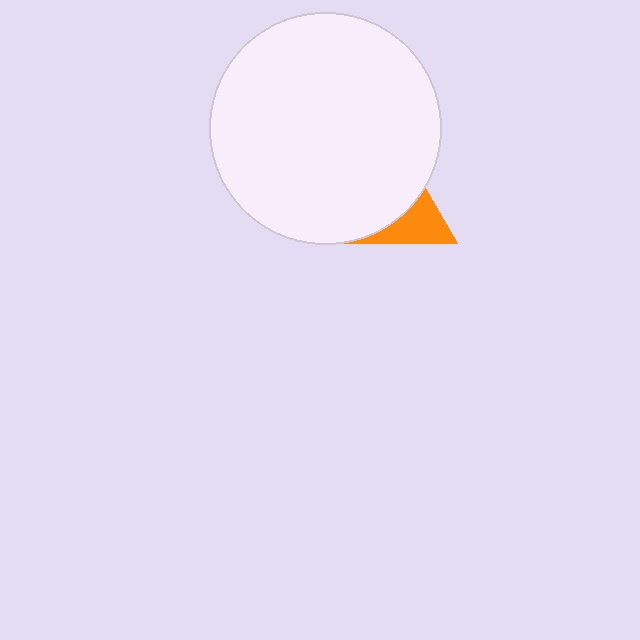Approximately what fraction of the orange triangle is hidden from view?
Roughly 62% of the orange triangle is hidden behind the white circle.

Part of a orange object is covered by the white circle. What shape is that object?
It is a triangle.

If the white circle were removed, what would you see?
You would see the complete orange triangle.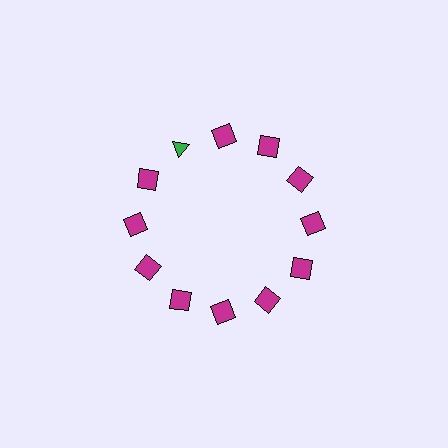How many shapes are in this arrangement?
There are 12 shapes arranged in a ring pattern.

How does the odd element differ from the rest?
It differs in both color (green instead of magenta) and shape (triangle instead of square).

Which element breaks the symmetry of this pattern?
The green triangle at roughly the 11 o'clock position breaks the symmetry. All other shapes are magenta squares.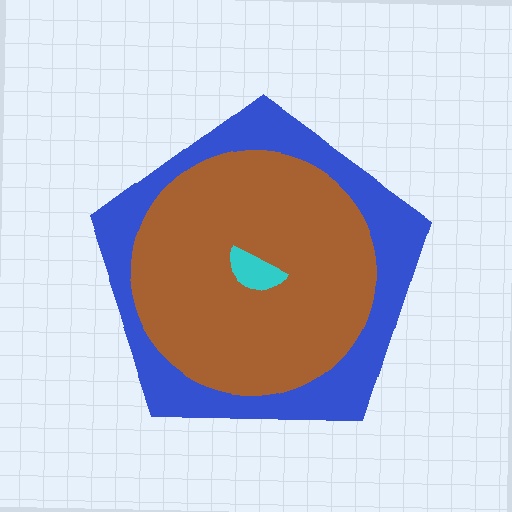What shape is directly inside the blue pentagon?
The brown circle.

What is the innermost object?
The cyan semicircle.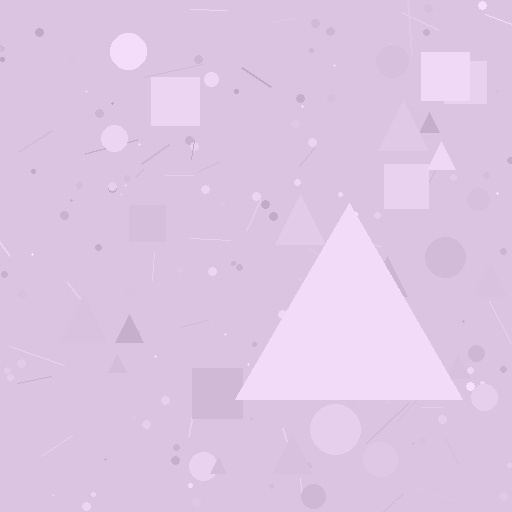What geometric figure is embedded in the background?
A triangle is embedded in the background.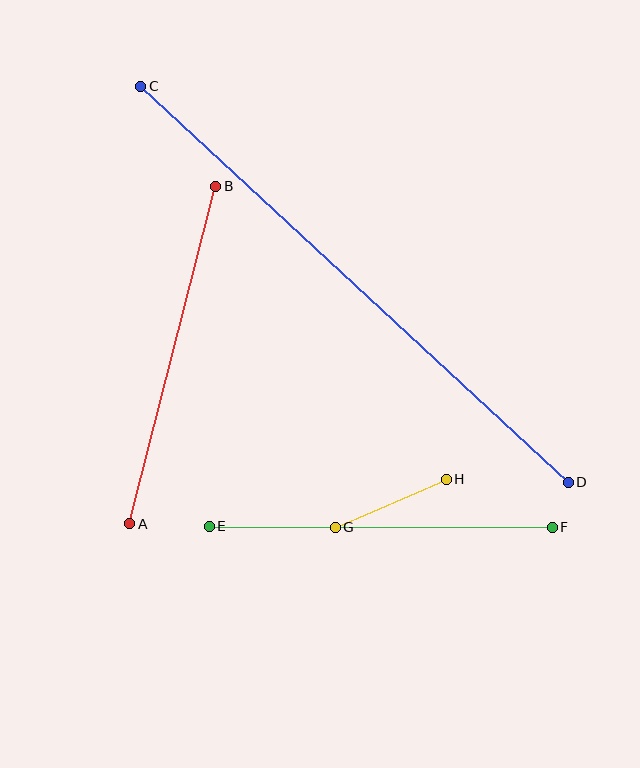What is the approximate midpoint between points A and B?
The midpoint is at approximately (173, 355) pixels.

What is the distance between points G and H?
The distance is approximately 121 pixels.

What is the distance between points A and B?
The distance is approximately 348 pixels.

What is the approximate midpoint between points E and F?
The midpoint is at approximately (381, 527) pixels.